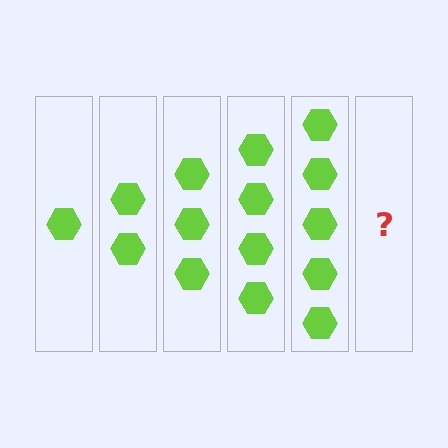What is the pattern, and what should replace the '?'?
The pattern is that each step adds one more hexagon. The '?' should be 6 hexagons.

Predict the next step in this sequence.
The next step is 6 hexagons.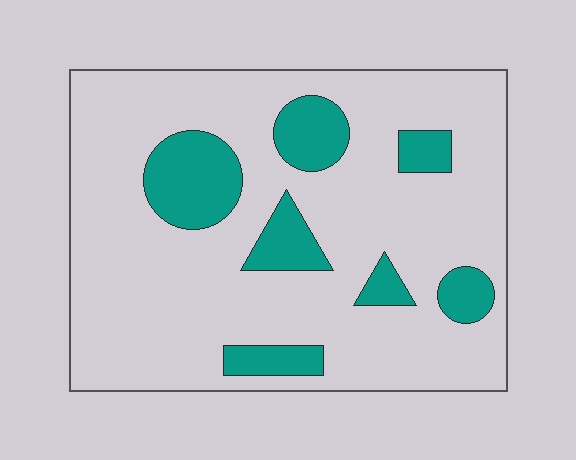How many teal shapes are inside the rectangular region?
7.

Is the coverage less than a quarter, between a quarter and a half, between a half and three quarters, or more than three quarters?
Less than a quarter.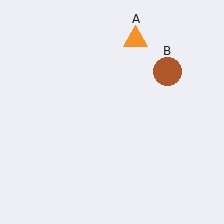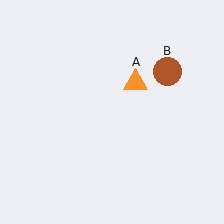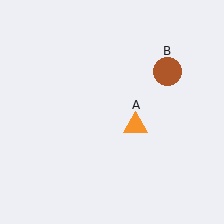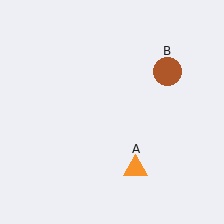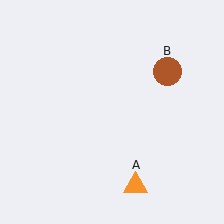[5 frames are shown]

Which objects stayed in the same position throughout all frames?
Brown circle (object B) remained stationary.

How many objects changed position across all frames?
1 object changed position: orange triangle (object A).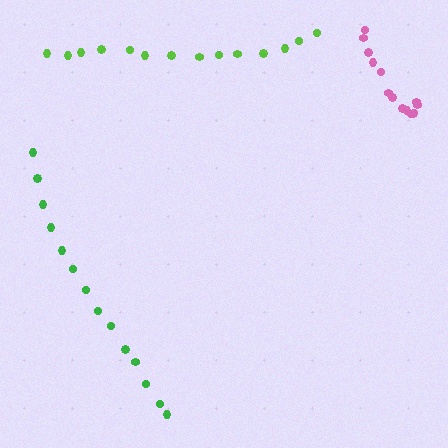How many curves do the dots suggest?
There are 3 distinct paths.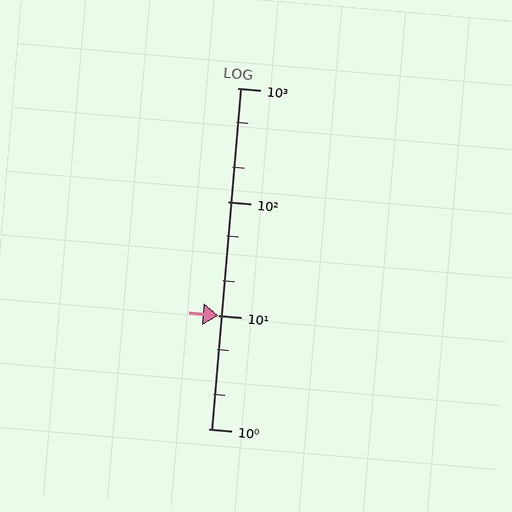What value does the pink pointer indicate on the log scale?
The pointer indicates approximately 9.9.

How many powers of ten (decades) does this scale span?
The scale spans 3 decades, from 1 to 1000.